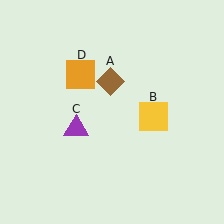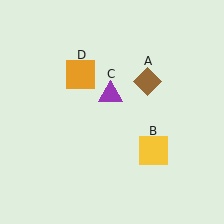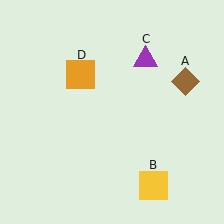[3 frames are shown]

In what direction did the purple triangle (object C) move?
The purple triangle (object C) moved up and to the right.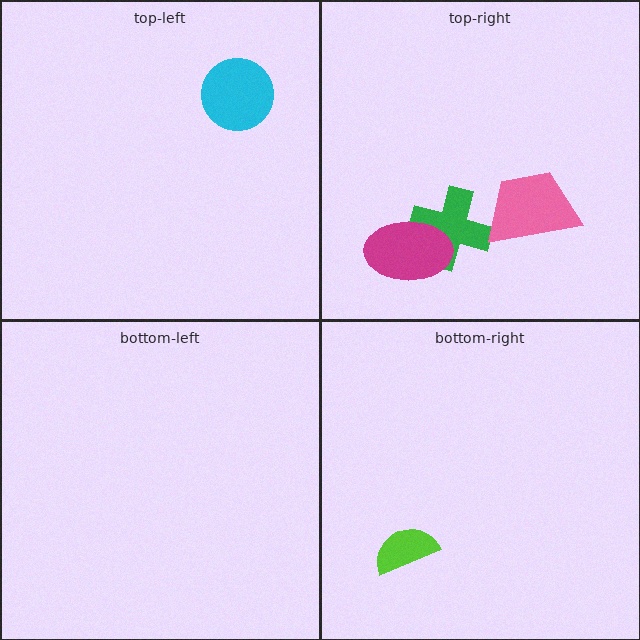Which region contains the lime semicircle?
The bottom-right region.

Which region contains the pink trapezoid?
The top-right region.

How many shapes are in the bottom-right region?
1.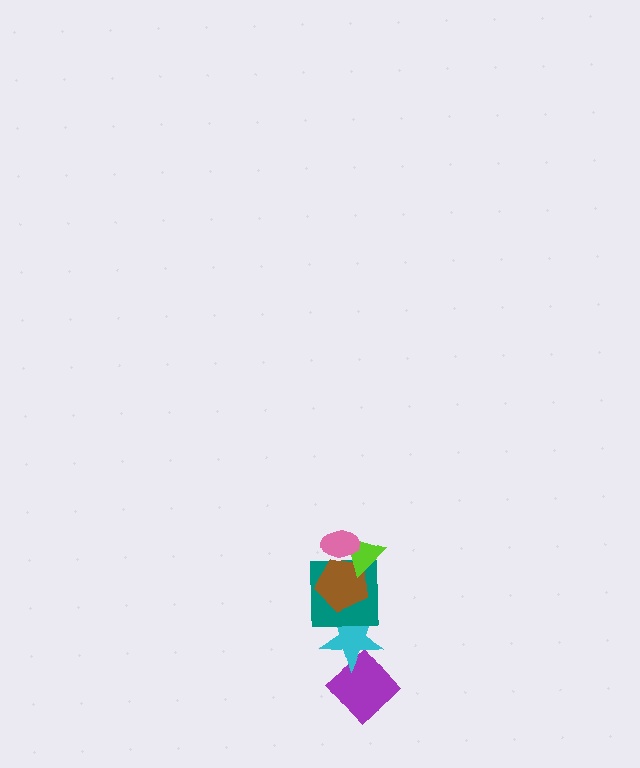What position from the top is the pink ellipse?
The pink ellipse is 1st from the top.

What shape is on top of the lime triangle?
The pink ellipse is on top of the lime triangle.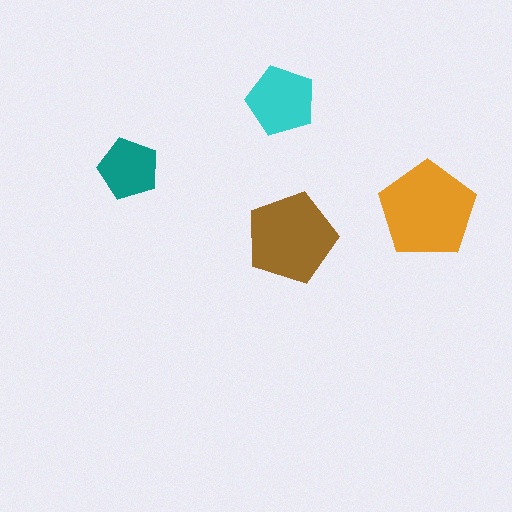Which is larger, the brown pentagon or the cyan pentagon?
The brown one.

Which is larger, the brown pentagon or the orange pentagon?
The orange one.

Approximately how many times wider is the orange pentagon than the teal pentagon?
About 1.5 times wider.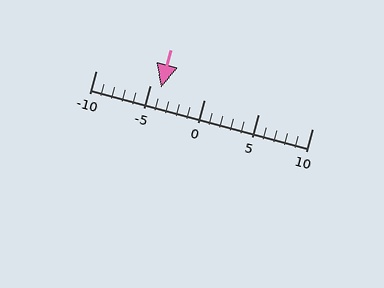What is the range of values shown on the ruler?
The ruler shows values from -10 to 10.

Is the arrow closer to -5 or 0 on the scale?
The arrow is closer to -5.